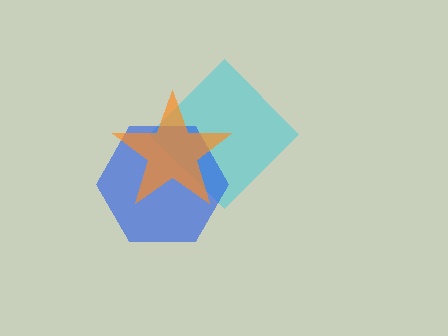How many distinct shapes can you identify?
There are 3 distinct shapes: a cyan diamond, a blue hexagon, an orange star.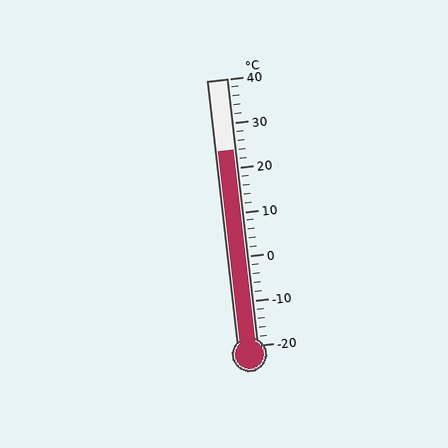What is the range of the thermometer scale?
The thermometer scale ranges from -20°C to 40°C.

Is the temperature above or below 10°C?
The temperature is above 10°C.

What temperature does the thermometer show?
The thermometer shows approximately 24°C.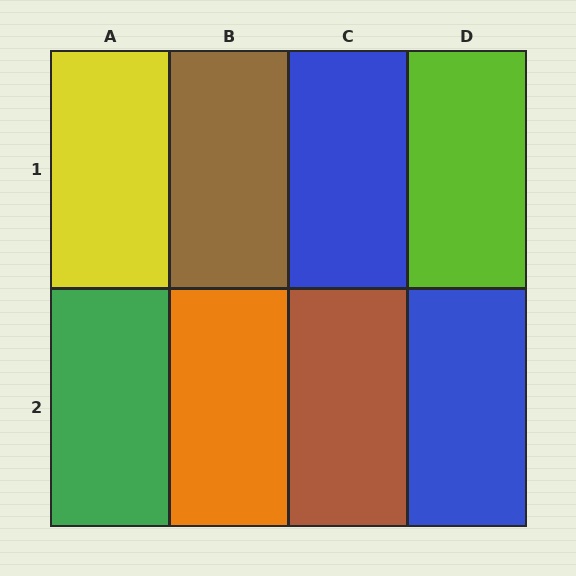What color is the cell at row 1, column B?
Brown.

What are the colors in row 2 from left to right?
Green, orange, brown, blue.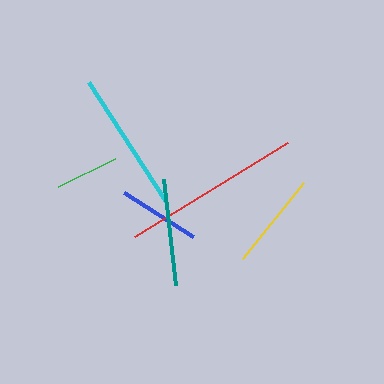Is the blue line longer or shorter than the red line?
The red line is longer than the blue line.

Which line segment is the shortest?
The green line is the shortest at approximately 64 pixels.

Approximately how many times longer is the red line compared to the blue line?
The red line is approximately 2.2 times the length of the blue line.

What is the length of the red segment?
The red segment is approximately 180 pixels long.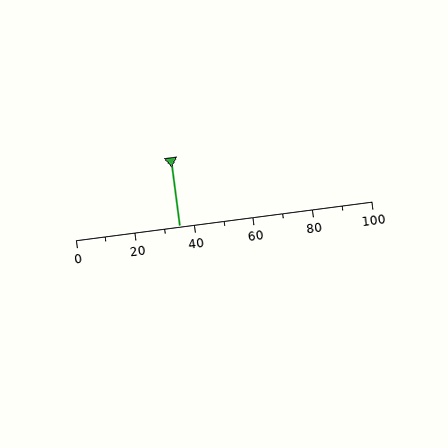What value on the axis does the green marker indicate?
The marker indicates approximately 35.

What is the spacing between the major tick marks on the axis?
The major ticks are spaced 20 apart.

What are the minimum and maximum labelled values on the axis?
The axis runs from 0 to 100.